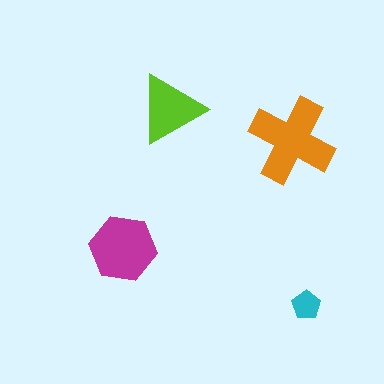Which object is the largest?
The orange cross.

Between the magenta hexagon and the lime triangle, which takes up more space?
The magenta hexagon.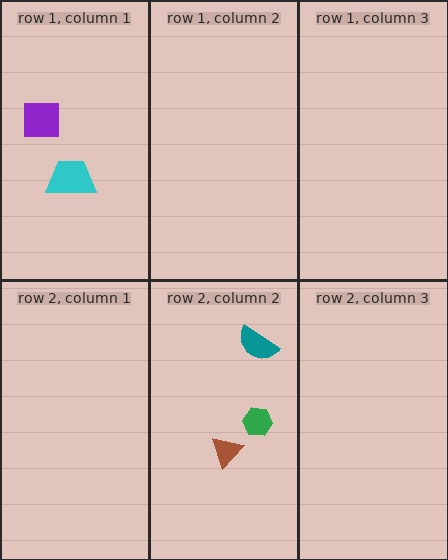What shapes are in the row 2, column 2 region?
The teal semicircle, the green hexagon, the brown triangle.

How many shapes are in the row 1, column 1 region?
2.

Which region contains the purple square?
The row 1, column 1 region.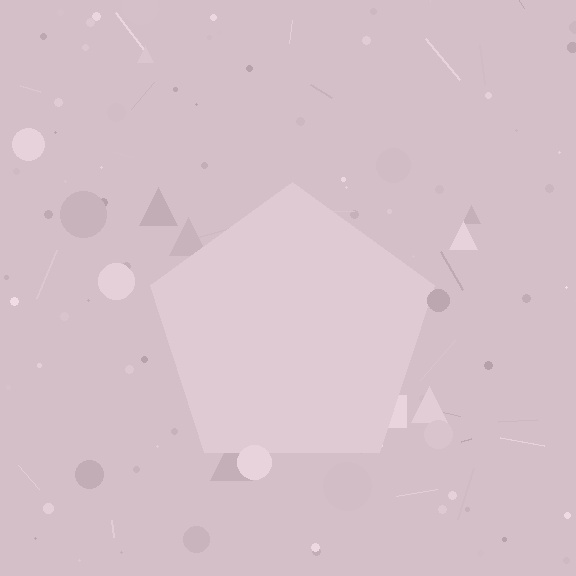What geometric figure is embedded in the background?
A pentagon is embedded in the background.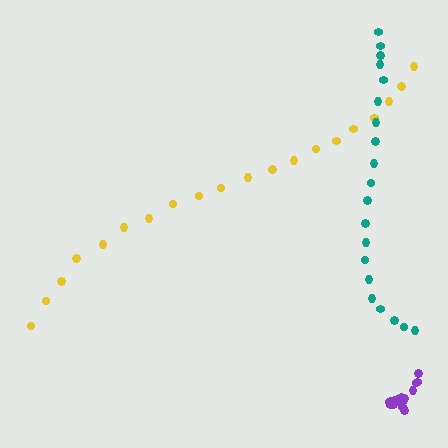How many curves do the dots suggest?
There are 3 distinct paths.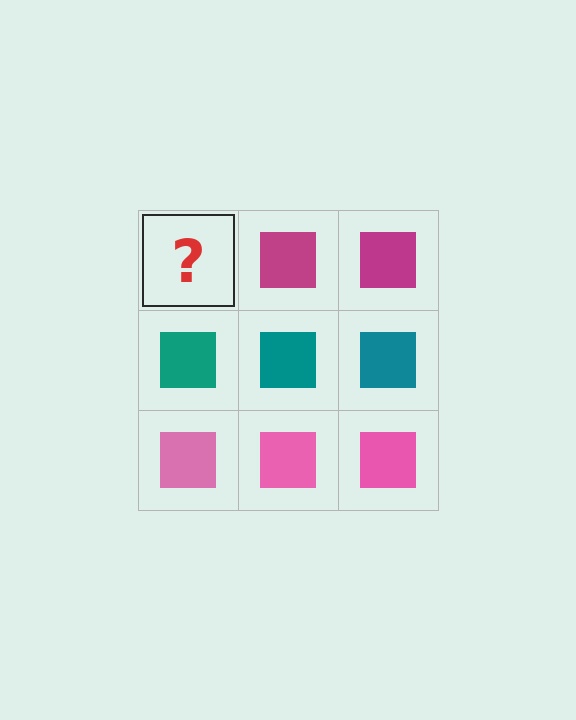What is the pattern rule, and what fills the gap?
The rule is that each row has a consistent color. The gap should be filled with a magenta square.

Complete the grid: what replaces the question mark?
The question mark should be replaced with a magenta square.